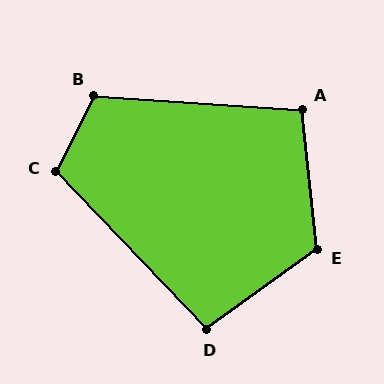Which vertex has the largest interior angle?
E, at approximately 120 degrees.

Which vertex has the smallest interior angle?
D, at approximately 98 degrees.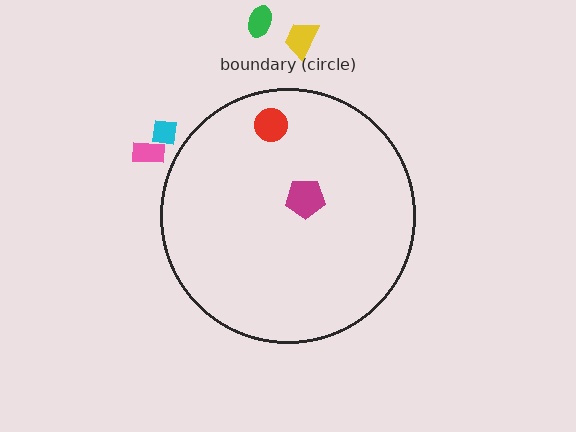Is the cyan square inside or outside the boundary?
Outside.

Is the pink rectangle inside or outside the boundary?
Outside.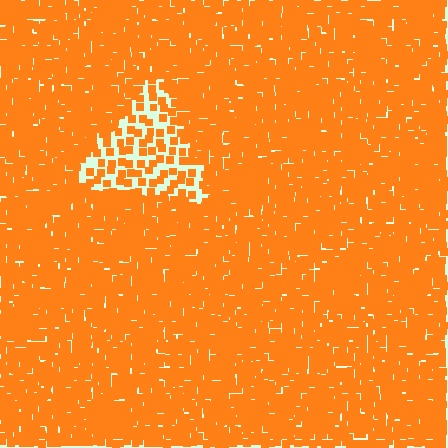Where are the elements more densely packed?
The elements are more densely packed outside the triangle boundary.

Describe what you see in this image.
The image contains small orange elements arranged at two different densities. A triangle-shaped region is visible where the elements are less densely packed than the surrounding area.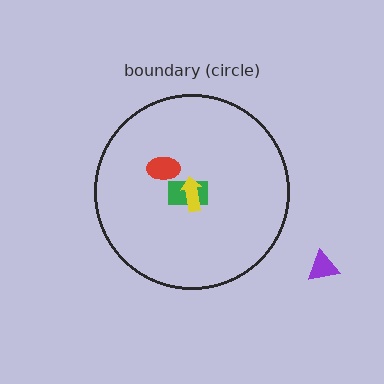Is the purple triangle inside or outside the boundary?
Outside.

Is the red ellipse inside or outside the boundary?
Inside.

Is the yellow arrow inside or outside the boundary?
Inside.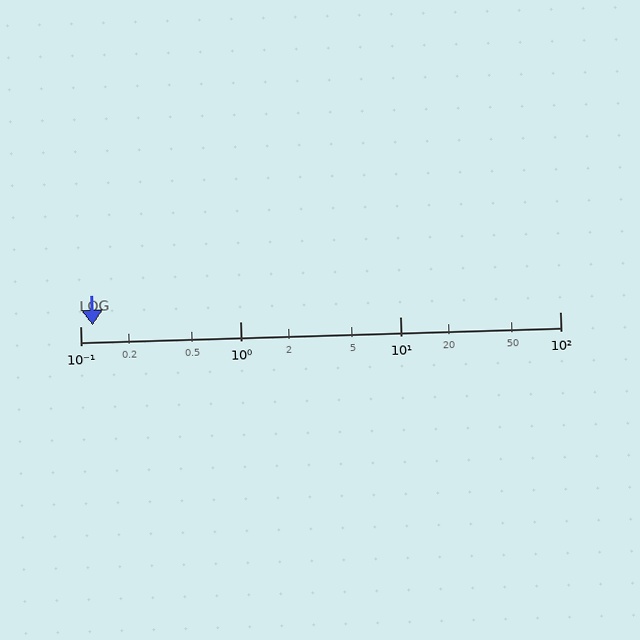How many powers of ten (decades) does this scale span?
The scale spans 3 decades, from 0.1 to 100.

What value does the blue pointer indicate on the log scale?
The pointer indicates approximately 0.12.